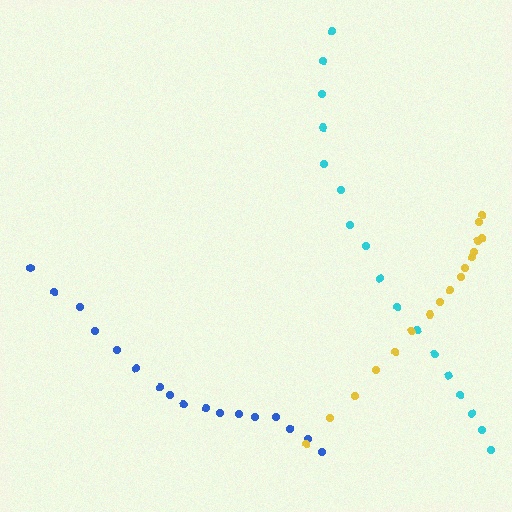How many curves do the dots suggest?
There are 3 distinct paths.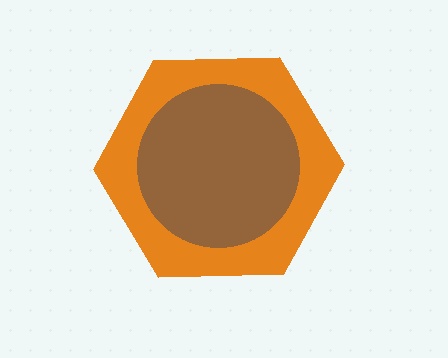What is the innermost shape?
The brown circle.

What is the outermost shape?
The orange hexagon.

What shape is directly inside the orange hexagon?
The brown circle.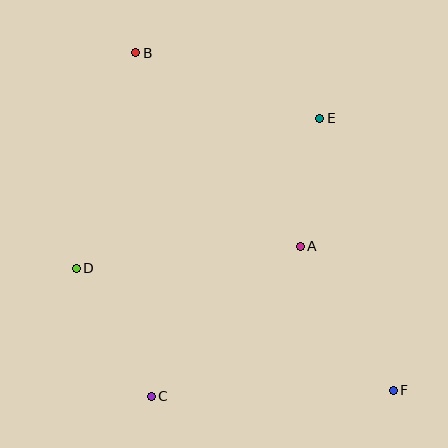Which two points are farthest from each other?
Points B and F are farthest from each other.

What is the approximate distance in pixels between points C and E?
The distance between C and E is approximately 325 pixels.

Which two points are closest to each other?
Points A and E are closest to each other.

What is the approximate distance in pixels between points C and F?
The distance between C and F is approximately 242 pixels.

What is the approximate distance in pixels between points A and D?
The distance between A and D is approximately 225 pixels.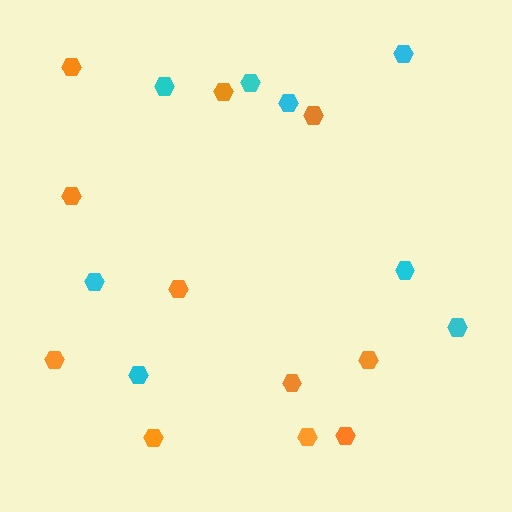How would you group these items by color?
There are 2 groups: one group of orange hexagons (11) and one group of cyan hexagons (8).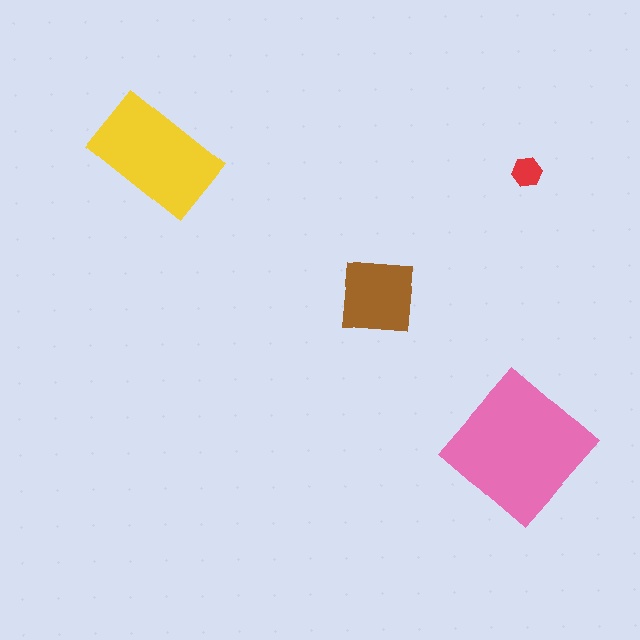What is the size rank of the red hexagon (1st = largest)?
4th.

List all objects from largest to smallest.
The pink diamond, the yellow rectangle, the brown square, the red hexagon.